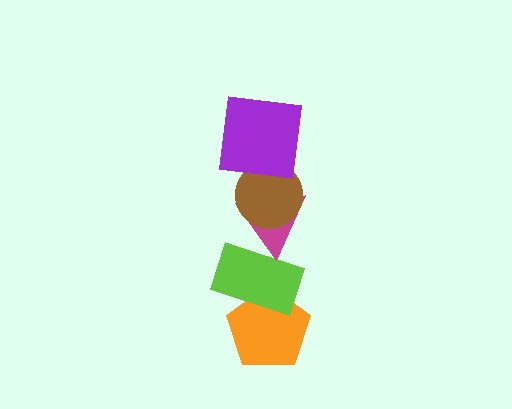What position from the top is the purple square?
The purple square is 1st from the top.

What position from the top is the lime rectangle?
The lime rectangle is 4th from the top.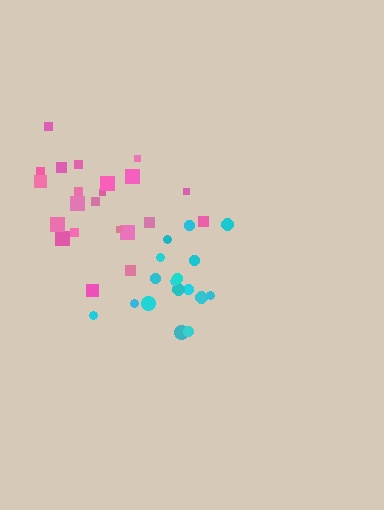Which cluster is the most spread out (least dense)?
Pink.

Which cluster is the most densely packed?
Cyan.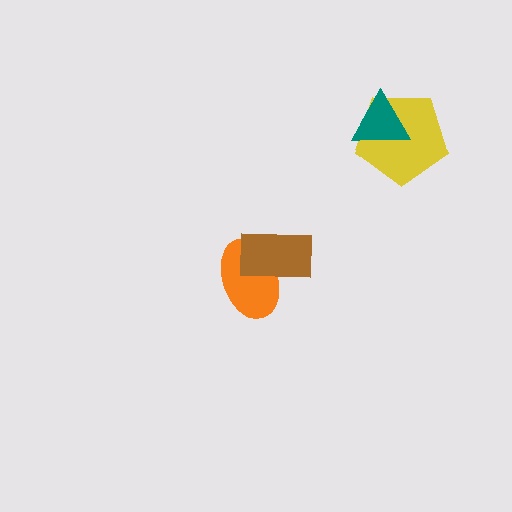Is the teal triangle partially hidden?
No, no other shape covers it.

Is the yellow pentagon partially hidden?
Yes, it is partially covered by another shape.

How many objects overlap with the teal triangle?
1 object overlaps with the teal triangle.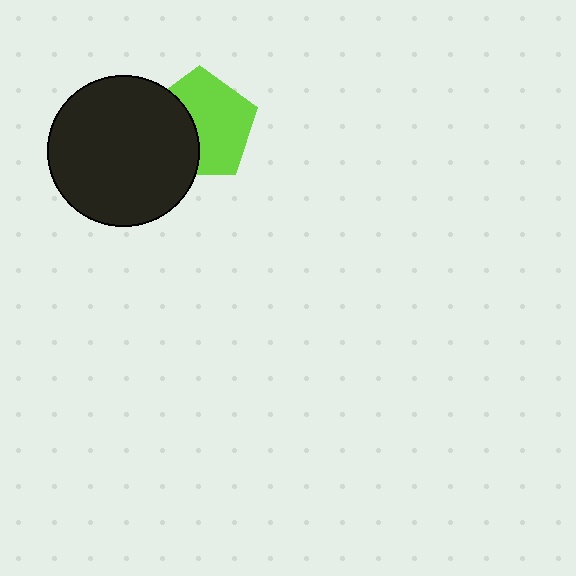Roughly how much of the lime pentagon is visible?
About half of it is visible (roughly 62%).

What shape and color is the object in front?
The object in front is a black circle.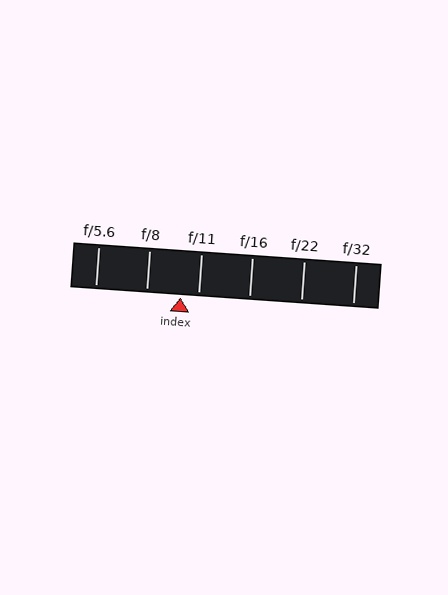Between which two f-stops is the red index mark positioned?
The index mark is between f/8 and f/11.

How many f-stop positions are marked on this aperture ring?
There are 6 f-stop positions marked.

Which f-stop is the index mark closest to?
The index mark is closest to f/11.